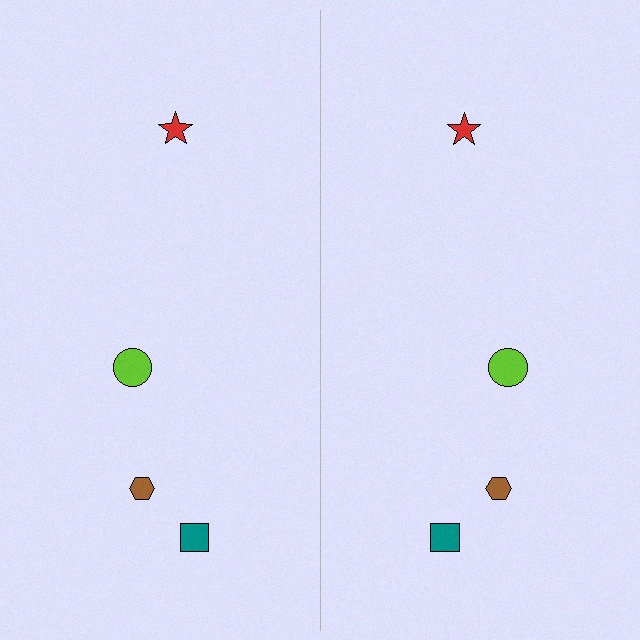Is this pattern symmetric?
Yes, this pattern has bilateral (reflection) symmetry.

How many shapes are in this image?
There are 8 shapes in this image.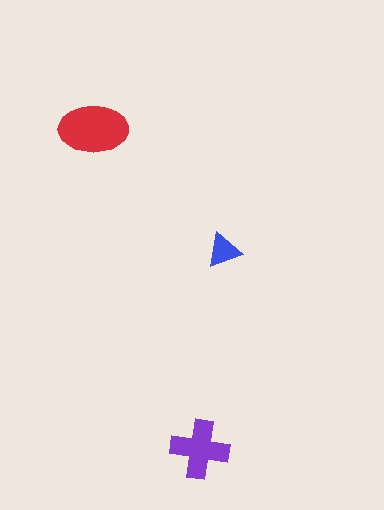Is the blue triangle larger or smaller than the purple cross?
Smaller.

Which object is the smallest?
The blue triangle.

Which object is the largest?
The red ellipse.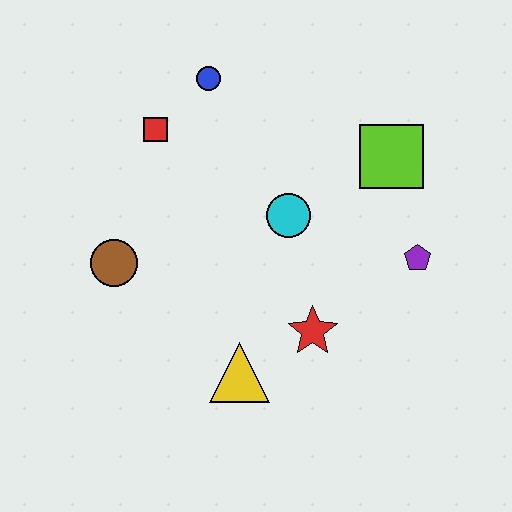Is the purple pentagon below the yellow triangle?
No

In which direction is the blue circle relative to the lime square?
The blue circle is to the left of the lime square.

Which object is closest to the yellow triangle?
The red star is closest to the yellow triangle.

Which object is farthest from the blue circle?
The yellow triangle is farthest from the blue circle.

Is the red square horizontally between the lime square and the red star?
No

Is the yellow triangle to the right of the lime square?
No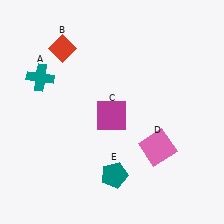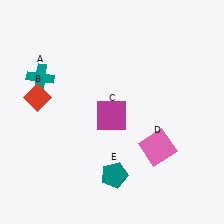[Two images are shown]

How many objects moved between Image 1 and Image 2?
1 object moved between the two images.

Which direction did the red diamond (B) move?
The red diamond (B) moved down.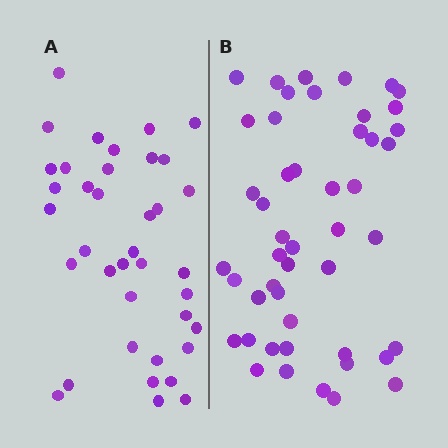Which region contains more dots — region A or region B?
Region B (the right region) has more dots.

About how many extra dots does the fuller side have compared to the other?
Region B has roughly 10 or so more dots than region A.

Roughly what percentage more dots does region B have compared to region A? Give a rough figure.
About 25% more.